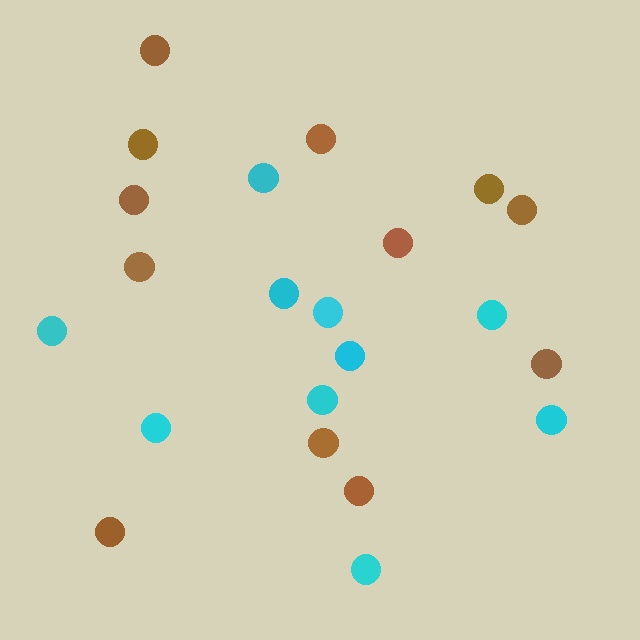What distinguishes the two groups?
There are 2 groups: one group of brown circles (12) and one group of cyan circles (10).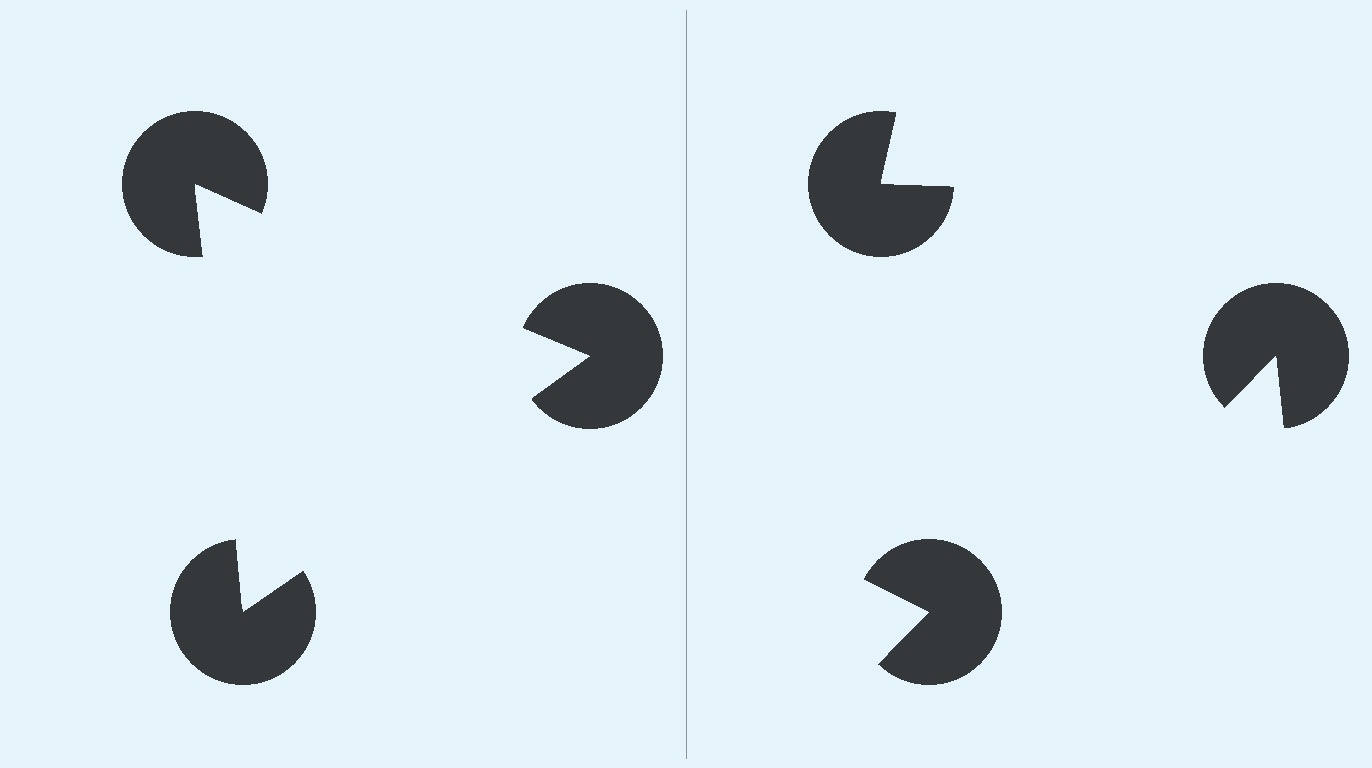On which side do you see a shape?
An illusory triangle appears on the left side. On the right side the wedge cuts are rotated, so no coherent shape forms.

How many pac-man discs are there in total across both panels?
6 — 3 on each side.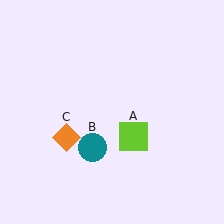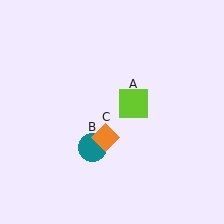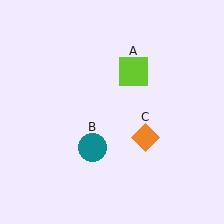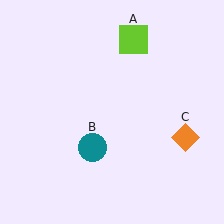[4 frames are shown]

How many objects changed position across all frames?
2 objects changed position: lime square (object A), orange diamond (object C).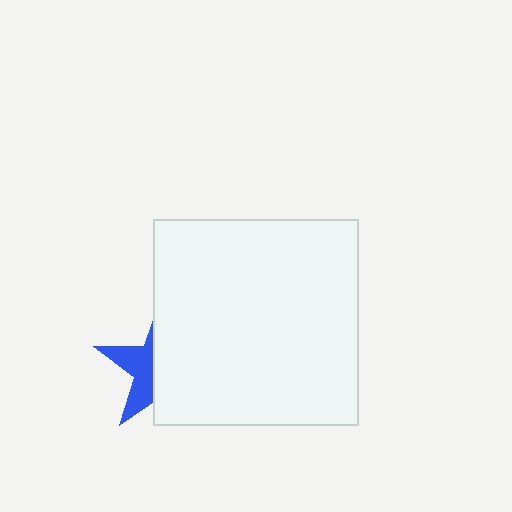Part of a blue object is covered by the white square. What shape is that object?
It is a star.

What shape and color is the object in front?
The object in front is a white square.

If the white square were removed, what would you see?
You would see the complete blue star.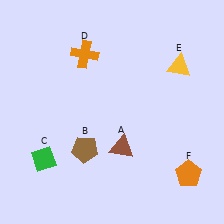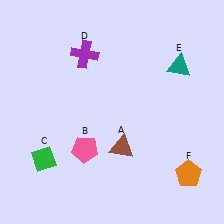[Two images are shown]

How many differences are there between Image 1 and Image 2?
There are 3 differences between the two images.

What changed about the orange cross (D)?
In Image 1, D is orange. In Image 2, it changed to purple.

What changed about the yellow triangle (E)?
In Image 1, E is yellow. In Image 2, it changed to teal.